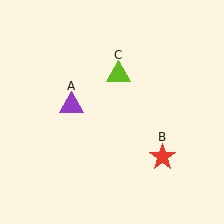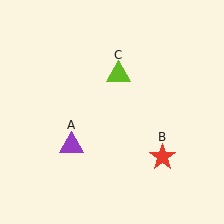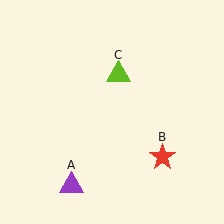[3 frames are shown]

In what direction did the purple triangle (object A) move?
The purple triangle (object A) moved down.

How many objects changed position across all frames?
1 object changed position: purple triangle (object A).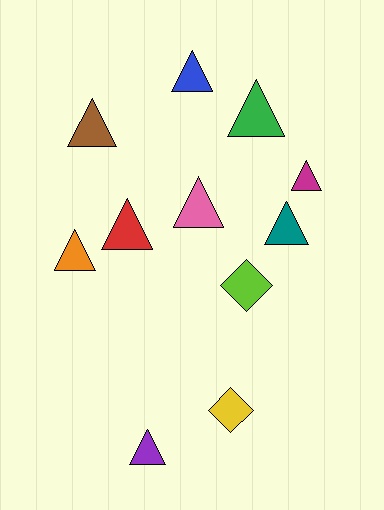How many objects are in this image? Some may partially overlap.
There are 11 objects.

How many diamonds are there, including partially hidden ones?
There are 2 diamonds.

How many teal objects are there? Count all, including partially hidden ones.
There is 1 teal object.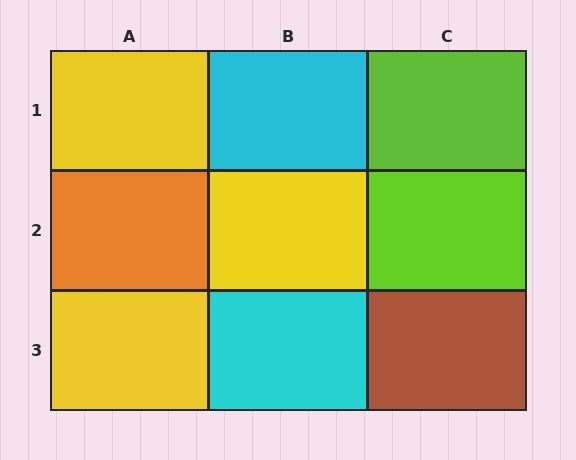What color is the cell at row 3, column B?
Cyan.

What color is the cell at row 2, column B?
Yellow.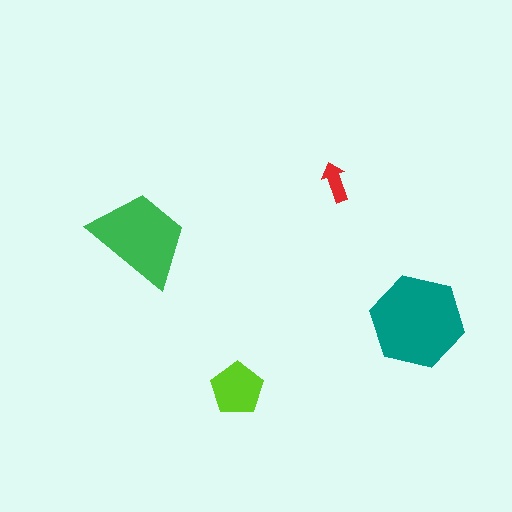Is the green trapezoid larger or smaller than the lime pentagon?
Larger.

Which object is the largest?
The teal hexagon.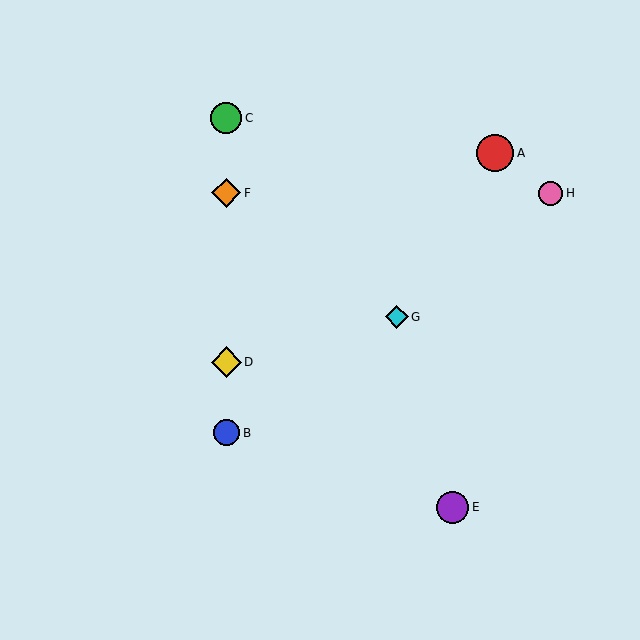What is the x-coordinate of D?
Object D is at x≈226.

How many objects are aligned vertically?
4 objects (B, C, D, F) are aligned vertically.